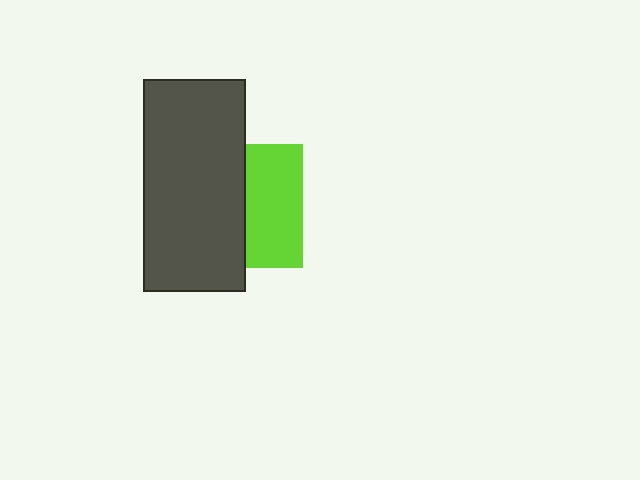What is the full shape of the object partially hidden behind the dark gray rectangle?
The partially hidden object is a lime square.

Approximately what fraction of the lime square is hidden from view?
Roughly 54% of the lime square is hidden behind the dark gray rectangle.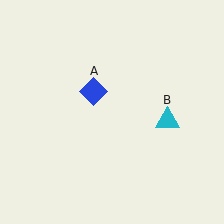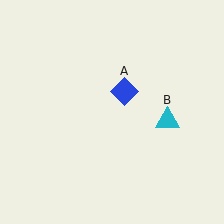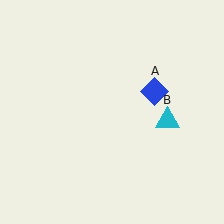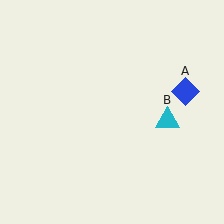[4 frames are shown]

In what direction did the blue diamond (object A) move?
The blue diamond (object A) moved right.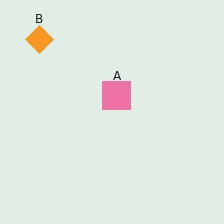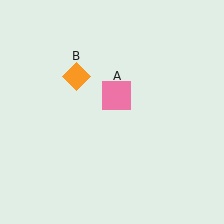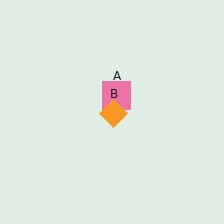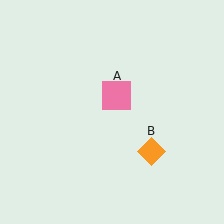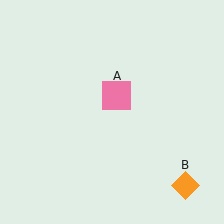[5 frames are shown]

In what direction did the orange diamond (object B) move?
The orange diamond (object B) moved down and to the right.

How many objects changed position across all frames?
1 object changed position: orange diamond (object B).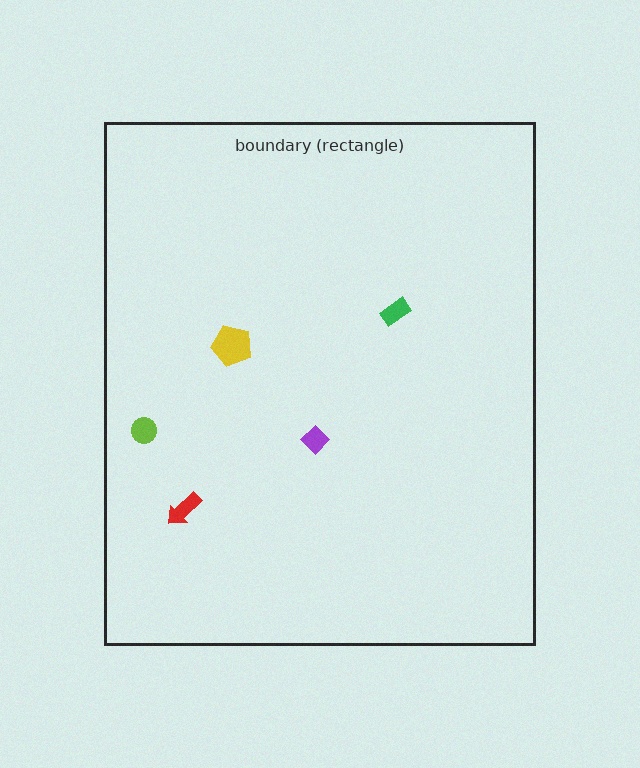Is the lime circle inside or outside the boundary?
Inside.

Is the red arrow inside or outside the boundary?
Inside.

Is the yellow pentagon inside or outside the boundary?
Inside.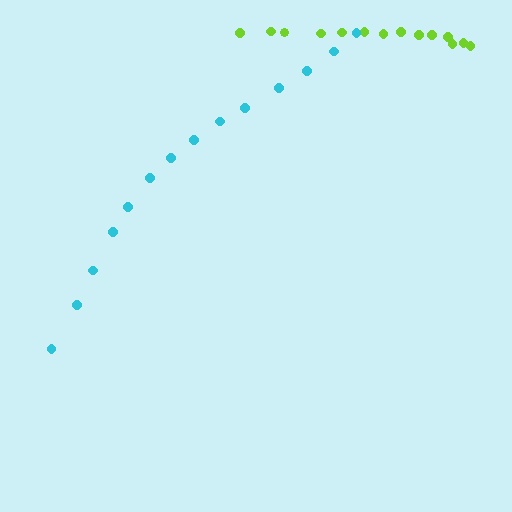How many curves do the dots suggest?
There are 2 distinct paths.